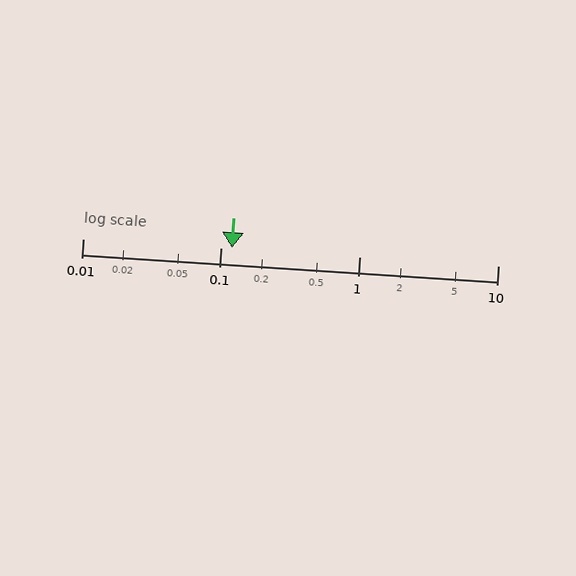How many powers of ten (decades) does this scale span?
The scale spans 3 decades, from 0.01 to 10.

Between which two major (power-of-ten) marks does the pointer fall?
The pointer is between 0.1 and 1.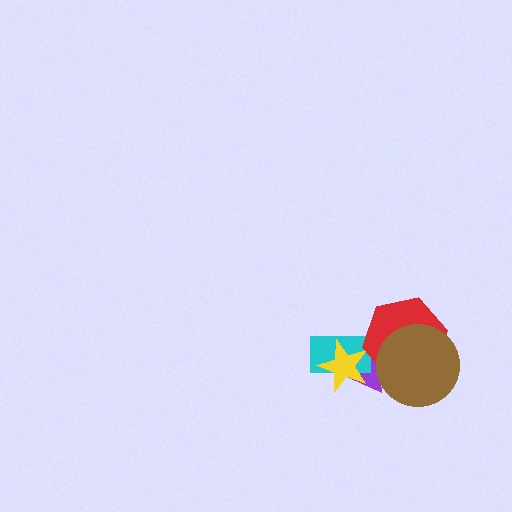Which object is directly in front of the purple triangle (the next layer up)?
The cyan rectangle is directly in front of the purple triangle.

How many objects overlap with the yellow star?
2 objects overlap with the yellow star.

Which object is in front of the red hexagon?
The brown circle is in front of the red hexagon.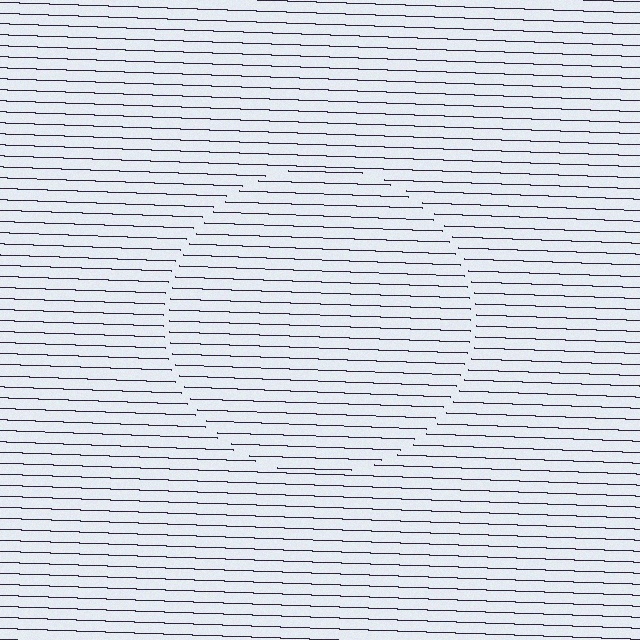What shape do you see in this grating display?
An illusory circle. The interior of the shape contains the same grating, shifted by half a period — the contour is defined by the phase discontinuity where line-ends from the inner and outer gratings abut.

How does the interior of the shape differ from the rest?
The interior of the shape contains the same grating, shifted by half a period — the contour is defined by the phase discontinuity where line-ends from the inner and outer gratings abut.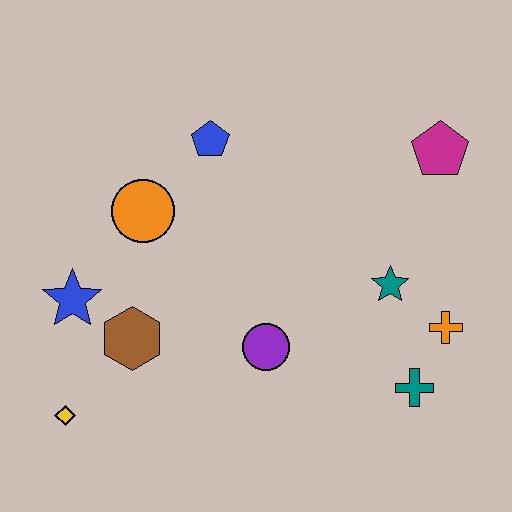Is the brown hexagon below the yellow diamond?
No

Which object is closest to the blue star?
The brown hexagon is closest to the blue star.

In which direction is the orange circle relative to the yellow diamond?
The orange circle is above the yellow diamond.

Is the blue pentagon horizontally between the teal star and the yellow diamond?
Yes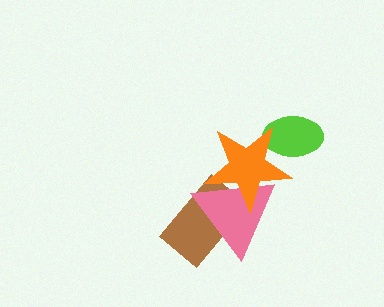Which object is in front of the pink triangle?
The orange star is in front of the pink triangle.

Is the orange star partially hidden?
No, no other shape covers it.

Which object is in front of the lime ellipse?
The orange star is in front of the lime ellipse.